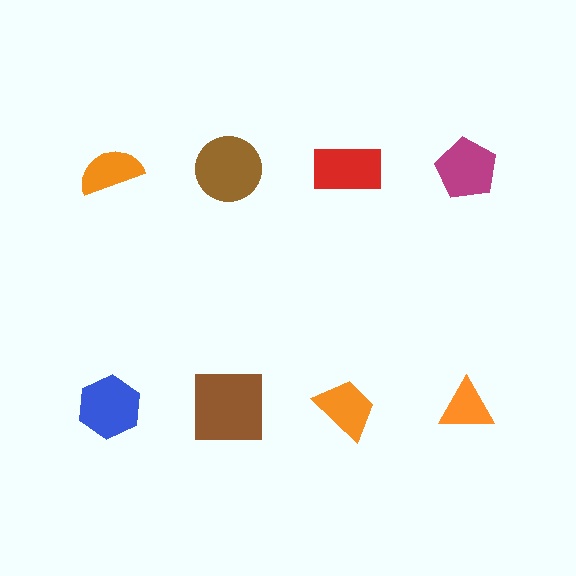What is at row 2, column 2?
A brown square.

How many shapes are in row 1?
4 shapes.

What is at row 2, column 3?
An orange trapezoid.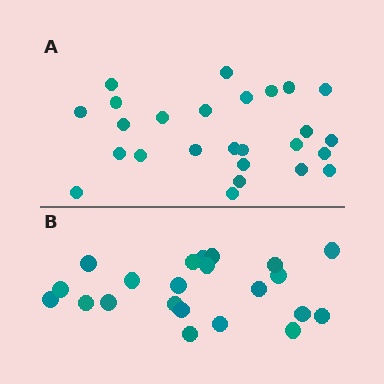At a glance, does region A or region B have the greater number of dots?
Region A (the top region) has more dots.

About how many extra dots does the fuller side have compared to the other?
Region A has about 4 more dots than region B.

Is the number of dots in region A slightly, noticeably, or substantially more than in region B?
Region A has only slightly more — the two regions are fairly close. The ratio is roughly 1.2 to 1.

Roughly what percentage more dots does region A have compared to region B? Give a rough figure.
About 20% more.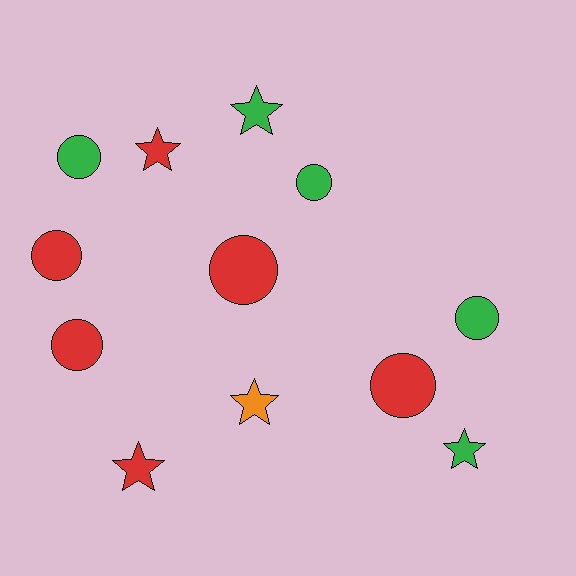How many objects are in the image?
There are 12 objects.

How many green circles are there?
There are 3 green circles.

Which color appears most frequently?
Red, with 6 objects.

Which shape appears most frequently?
Circle, with 7 objects.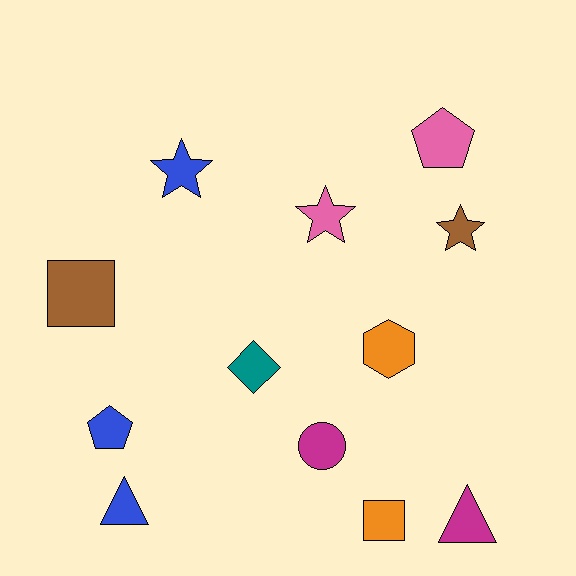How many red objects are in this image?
There are no red objects.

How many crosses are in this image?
There are no crosses.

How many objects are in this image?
There are 12 objects.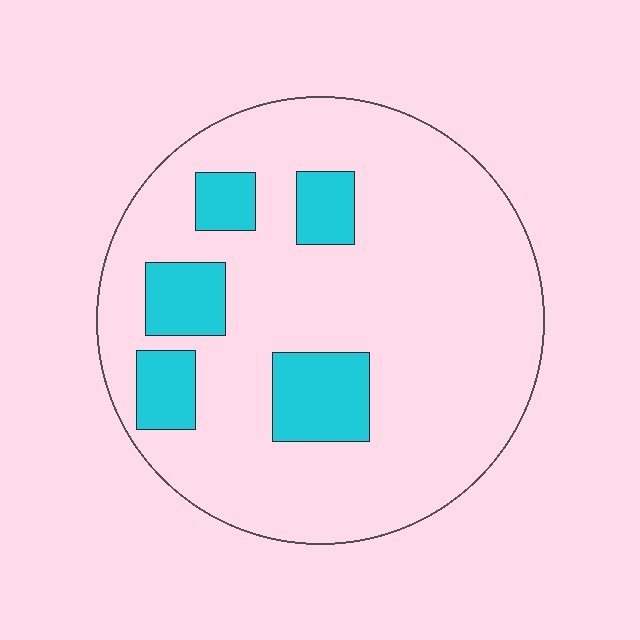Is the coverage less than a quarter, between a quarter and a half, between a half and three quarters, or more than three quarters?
Less than a quarter.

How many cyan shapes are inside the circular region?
5.